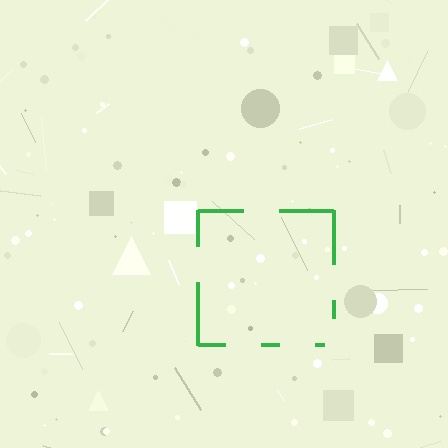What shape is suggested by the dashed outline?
The dashed outline suggests a square.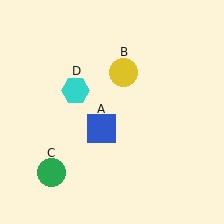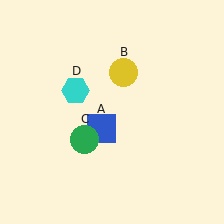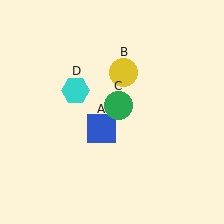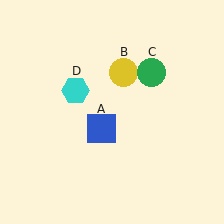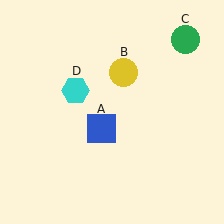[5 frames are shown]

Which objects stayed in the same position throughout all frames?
Blue square (object A) and yellow circle (object B) and cyan hexagon (object D) remained stationary.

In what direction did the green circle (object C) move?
The green circle (object C) moved up and to the right.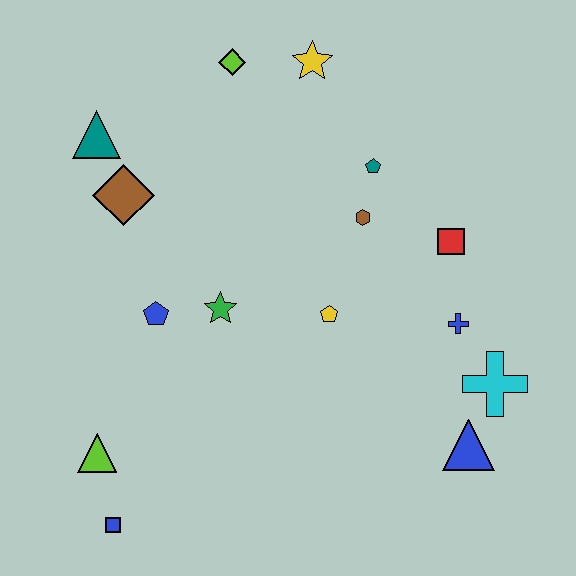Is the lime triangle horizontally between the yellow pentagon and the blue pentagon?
No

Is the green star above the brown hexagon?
No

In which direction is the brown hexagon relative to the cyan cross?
The brown hexagon is above the cyan cross.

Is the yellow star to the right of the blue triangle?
No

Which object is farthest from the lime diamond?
The blue square is farthest from the lime diamond.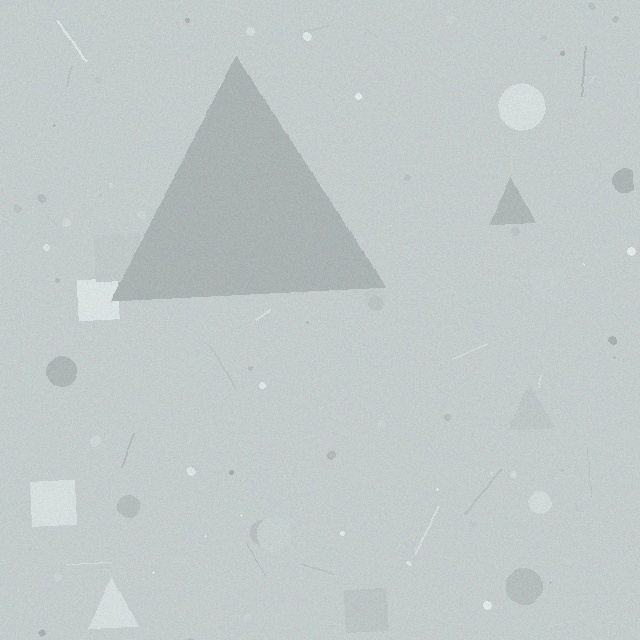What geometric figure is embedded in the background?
A triangle is embedded in the background.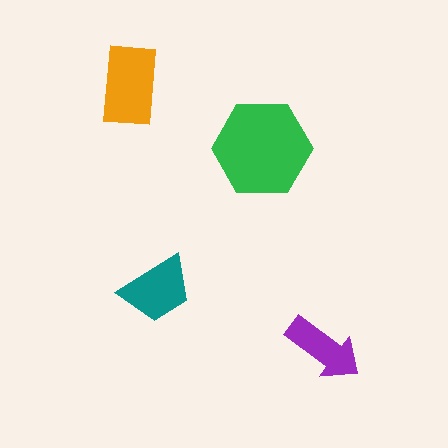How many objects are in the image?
There are 4 objects in the image.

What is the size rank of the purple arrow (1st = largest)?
4th.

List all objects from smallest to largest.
The purple arrow, the teal trapezoid, the orange rectangle, the green hexagon.